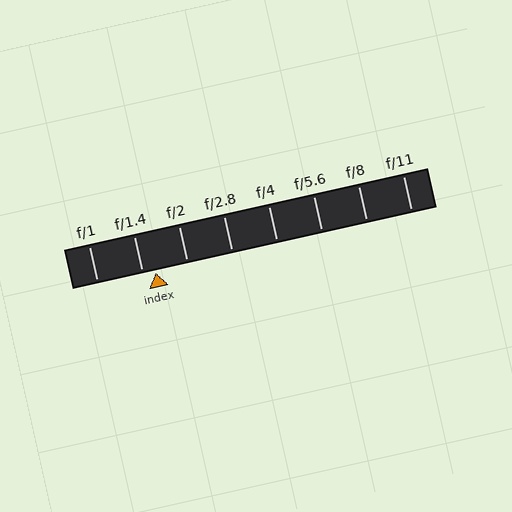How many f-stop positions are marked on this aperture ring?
There are 8 f-stop positions marked.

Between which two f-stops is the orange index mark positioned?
The index mark is between f/1.4 and f/2.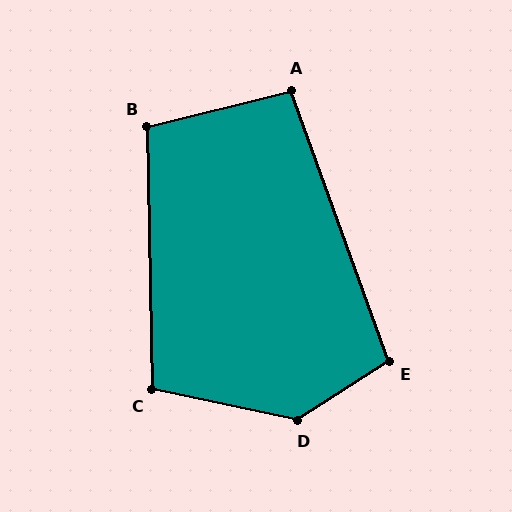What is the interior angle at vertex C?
Approximately 103 degrees (obtuse).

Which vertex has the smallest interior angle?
A, at approximately 96 degrees.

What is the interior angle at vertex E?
Approximately 103 degrees (obtuse).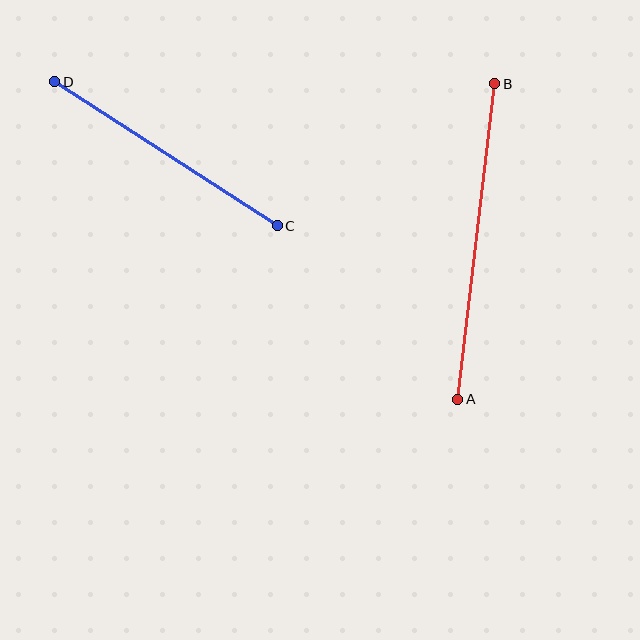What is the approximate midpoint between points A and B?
The midpoint is at approximately (476, 241) pixels.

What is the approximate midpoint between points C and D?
The midpoint is at approximately (166, 154) pixels.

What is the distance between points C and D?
The distance is approximately 265 pixels.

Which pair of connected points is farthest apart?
Points A and B are farthest apart.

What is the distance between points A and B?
The distance is approximately 318 pixels.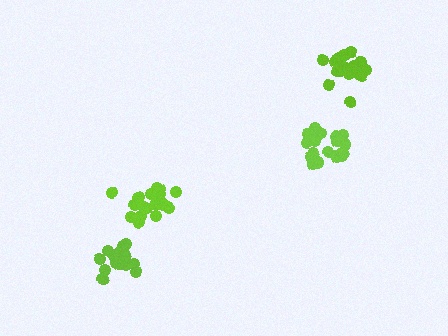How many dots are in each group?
Group 1: 18 dots, Group 2: 21 dots, Group 3: 19 dots, Group 4: 15 dots (73 total).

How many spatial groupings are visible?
There are 4 spatial groupings.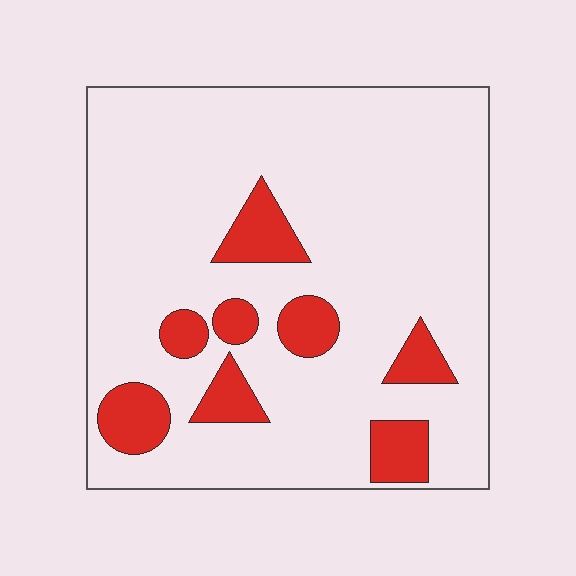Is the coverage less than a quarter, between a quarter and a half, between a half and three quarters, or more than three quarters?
Less than a quarter.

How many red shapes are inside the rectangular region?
8.